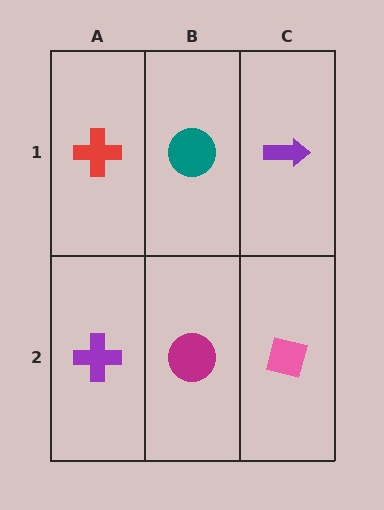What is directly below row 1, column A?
A purple cross.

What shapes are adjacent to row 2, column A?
A red cross (row 1, column A), a magenta circle (row 2, column B).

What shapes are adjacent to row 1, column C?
A pink square (row 2, column C), a teal circle (row 1, column B).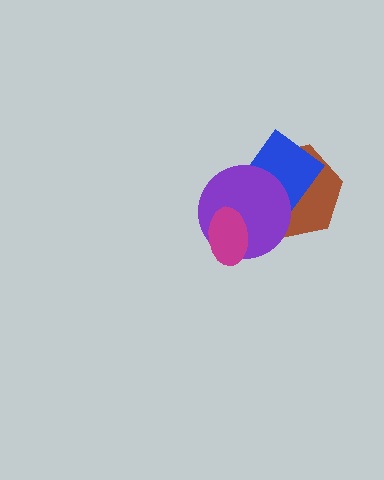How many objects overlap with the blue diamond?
2 objects overlap with the blue diamond.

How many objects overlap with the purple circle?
3 objects overlap with the purple circle.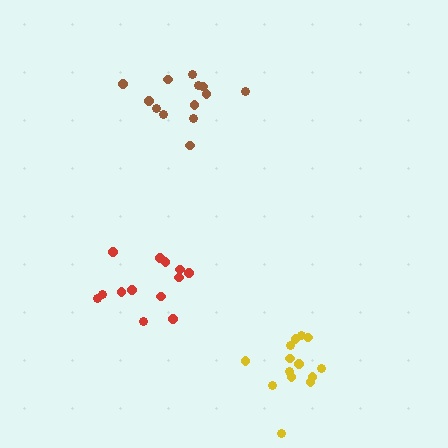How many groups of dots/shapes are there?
There are 3 groups.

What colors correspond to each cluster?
The clusters are colored: red, brown, yellow.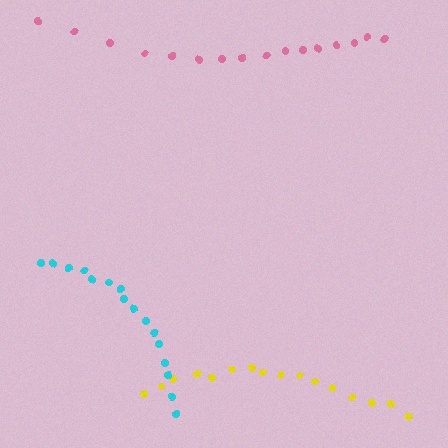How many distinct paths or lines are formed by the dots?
There are 3 distinct paths.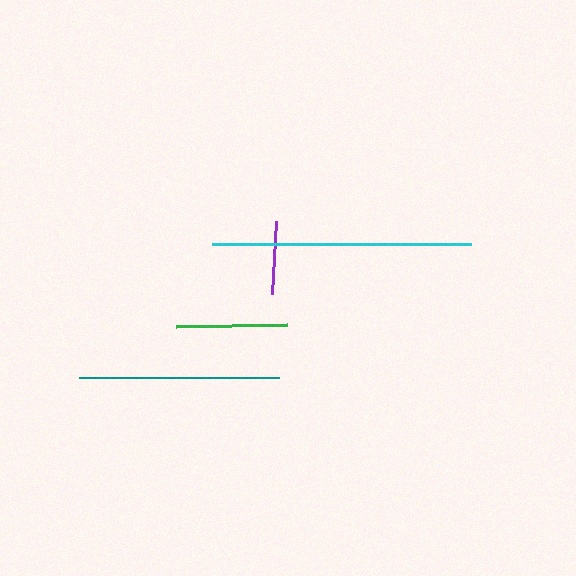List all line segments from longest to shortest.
From longest to shortest: cyan, teal, green, purple.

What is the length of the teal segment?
The teal segment is approximately 200 pixels long.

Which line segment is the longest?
The cyan line is the longest at approximately 260 pixels.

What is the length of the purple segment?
The purple segment is approximately 73 pixels long.